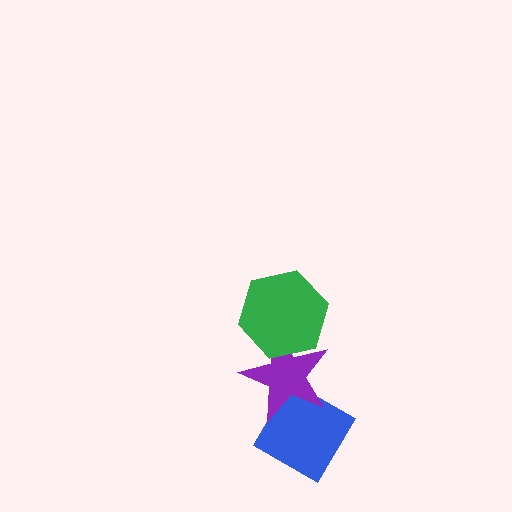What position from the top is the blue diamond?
The blue diamond is 3rd from the top.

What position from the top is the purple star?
The purple star is 2nd from the top.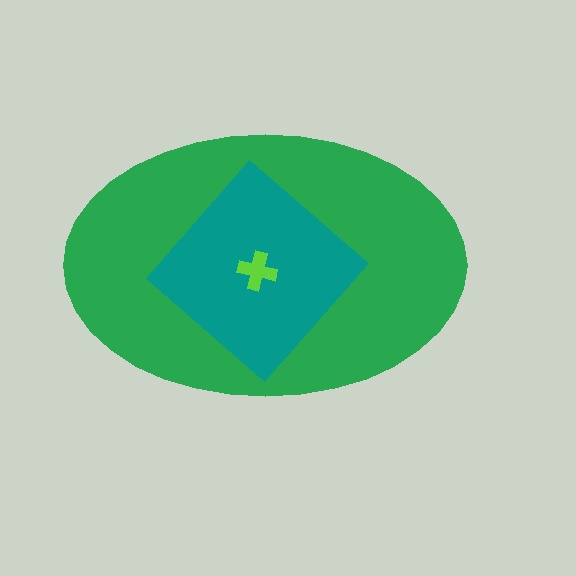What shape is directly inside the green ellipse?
The teal diamond.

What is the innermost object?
The lime cross.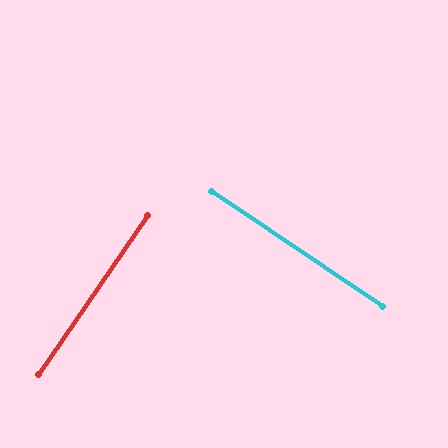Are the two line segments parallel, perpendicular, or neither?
Perpendicular — they meet at approximately 89°.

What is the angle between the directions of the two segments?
Approximately 89 degrees.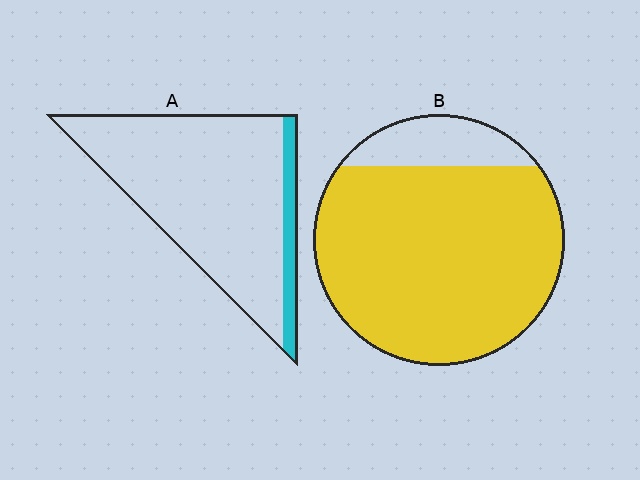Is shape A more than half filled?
No.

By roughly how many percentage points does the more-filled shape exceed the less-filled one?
By roughly 75 percentage points (B over A).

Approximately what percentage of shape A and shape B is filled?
A is approximately 10% and B is approximately 85%.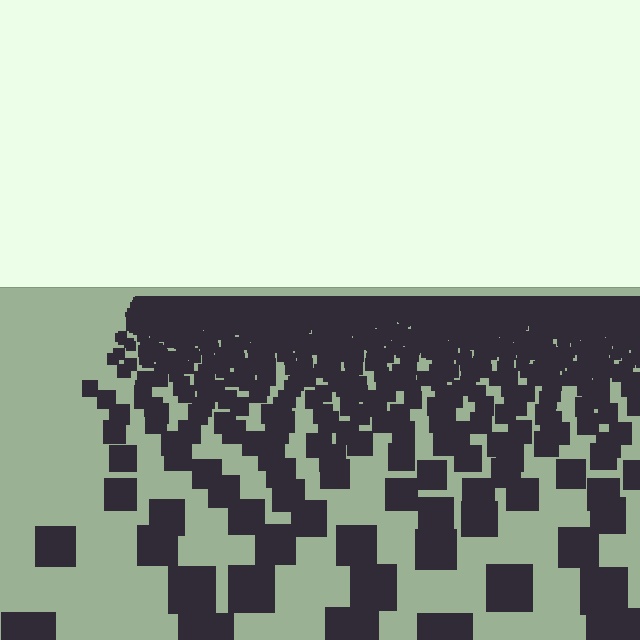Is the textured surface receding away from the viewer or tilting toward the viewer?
The surface is receding away from the viewer. Texture elements get smaller and denser toward the top.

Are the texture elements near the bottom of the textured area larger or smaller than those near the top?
Larger. Near the bottom, elements are closer to the viewer and appear at a bigger on-screen size.